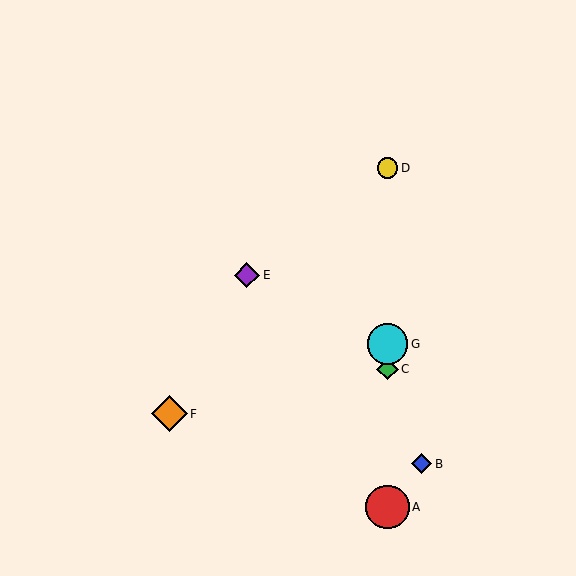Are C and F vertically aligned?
No, C is at x≈387 and F is at x≈169.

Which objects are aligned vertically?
Objects A, C, D, G are aligned vertically.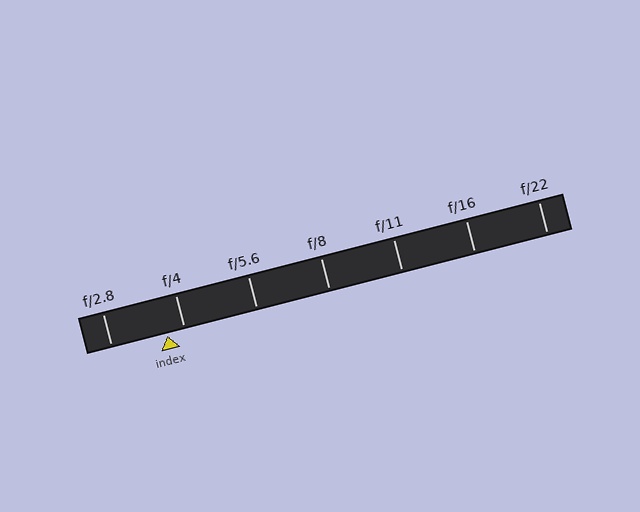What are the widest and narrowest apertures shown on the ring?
The widest aperture shown is f/2.8 and the narrowest is f/22.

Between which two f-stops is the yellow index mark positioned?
The index mark is between f/2.8 and f/4.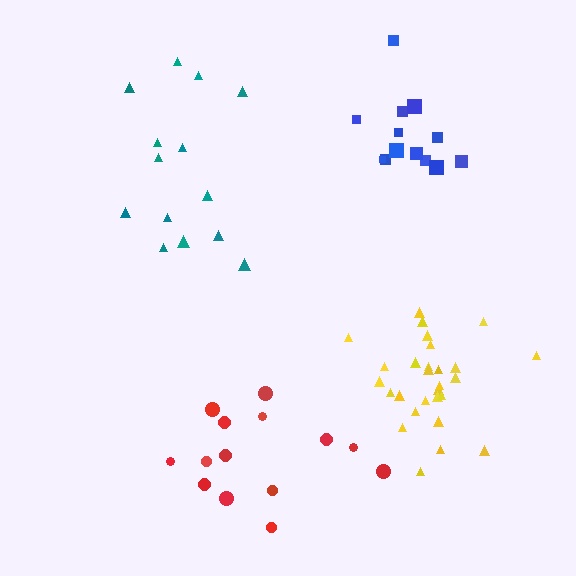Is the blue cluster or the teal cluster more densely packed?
Blue.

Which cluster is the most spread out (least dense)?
Teal.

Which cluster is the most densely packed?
Yellow.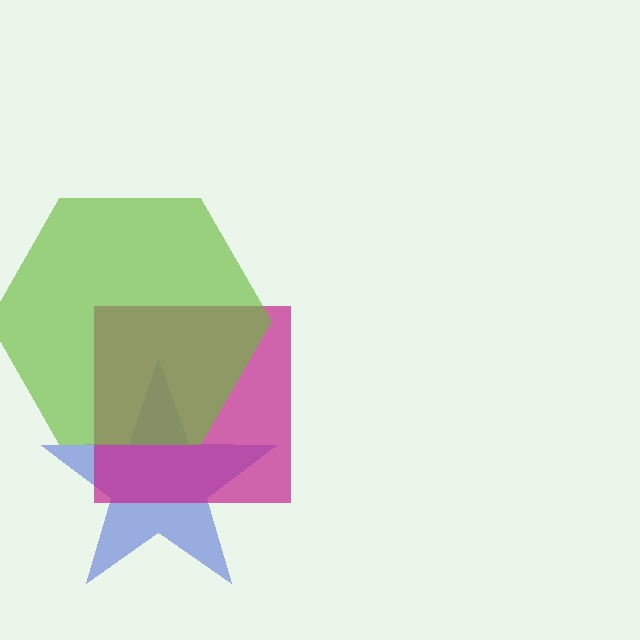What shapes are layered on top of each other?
The layered shapes are: a blue star, a magenta square, a lime hexagon.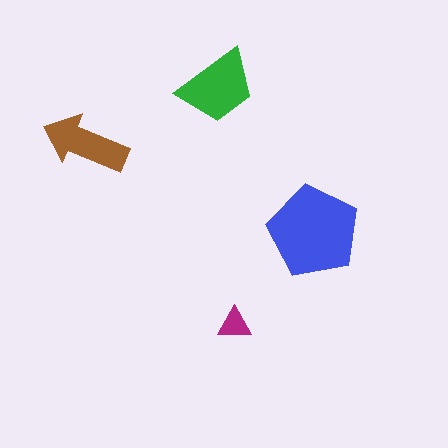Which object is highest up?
The green trapezoid is topmost.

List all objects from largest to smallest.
The blue pentagon, the green trapezoid, the brown arrow, the magenta triangle.